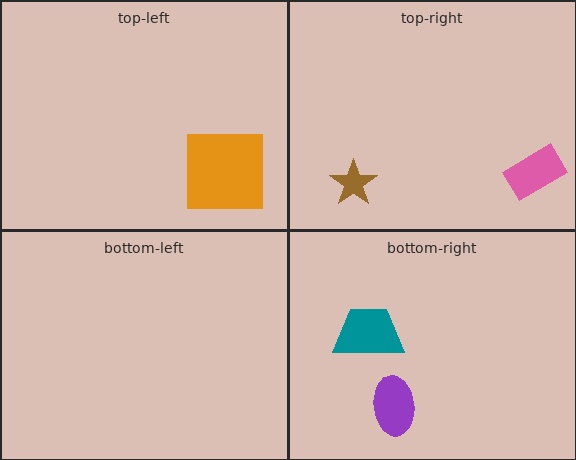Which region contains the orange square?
The top-left region.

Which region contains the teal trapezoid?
The bottom-right region.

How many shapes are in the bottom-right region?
2.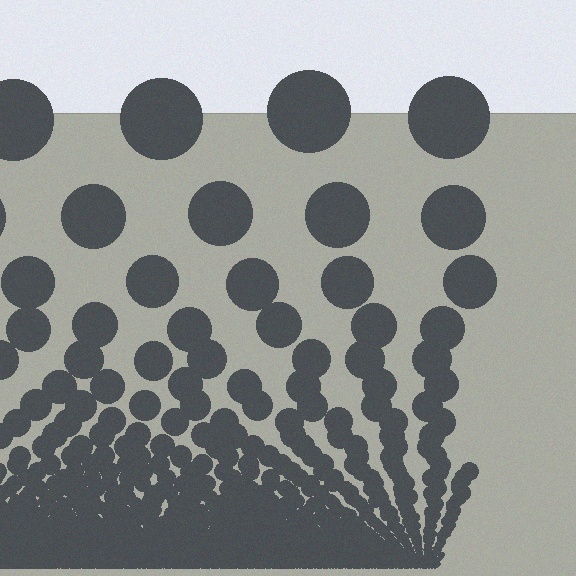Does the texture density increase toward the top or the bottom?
Density increases toward the bottom.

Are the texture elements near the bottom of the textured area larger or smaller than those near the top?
Smaller. The gradient is inverted — elements near the bottom are smaller and denser.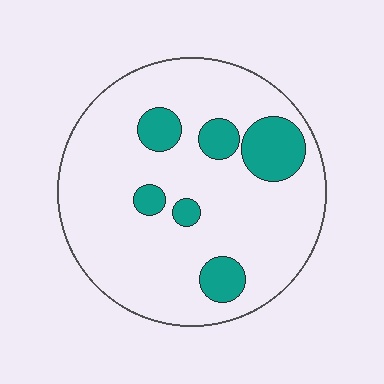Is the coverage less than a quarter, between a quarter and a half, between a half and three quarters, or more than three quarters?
Less than a quarter.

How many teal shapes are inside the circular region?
6.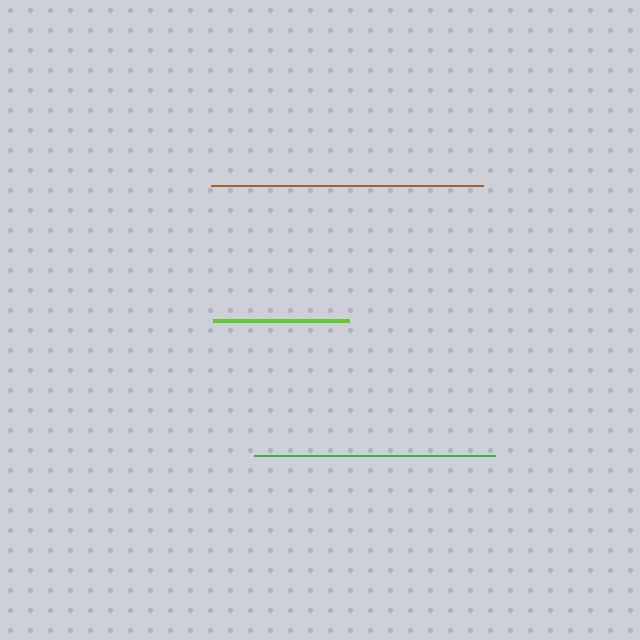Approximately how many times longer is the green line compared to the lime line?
The green line is approximately 1.8 times the length of the lime line.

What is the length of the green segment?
The green segment is approximately 242 pixels long.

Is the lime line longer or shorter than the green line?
The green line is longer than the lime line.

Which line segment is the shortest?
The lime line is the shortest at approximately 136 pixels.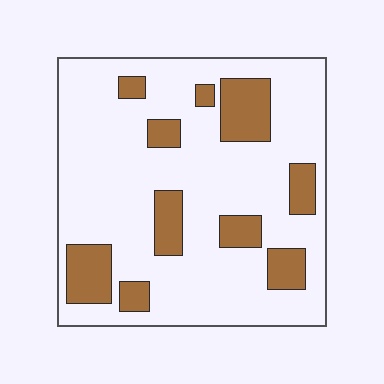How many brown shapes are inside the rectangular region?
10.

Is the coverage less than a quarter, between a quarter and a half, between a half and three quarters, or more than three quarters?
Less than a quarter.